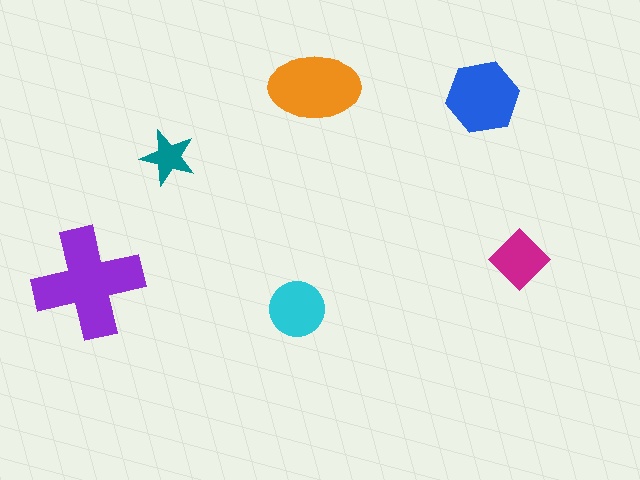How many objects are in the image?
There are 6 objects in the image.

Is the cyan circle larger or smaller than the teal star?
Larger.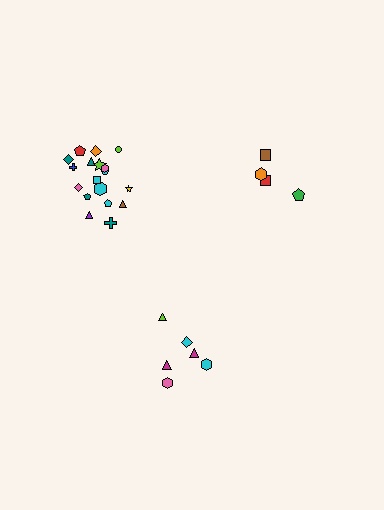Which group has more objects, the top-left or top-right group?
The top-left group.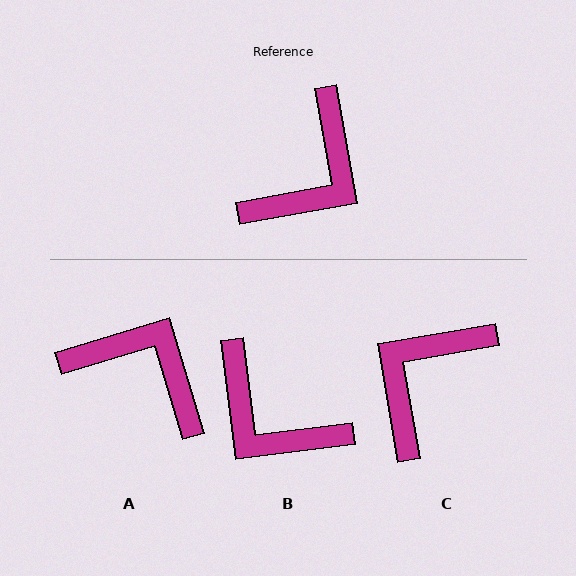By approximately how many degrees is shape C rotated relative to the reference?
Approximately 180 degrees counter-clockwise.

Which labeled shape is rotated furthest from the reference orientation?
C, about 180 degrees away.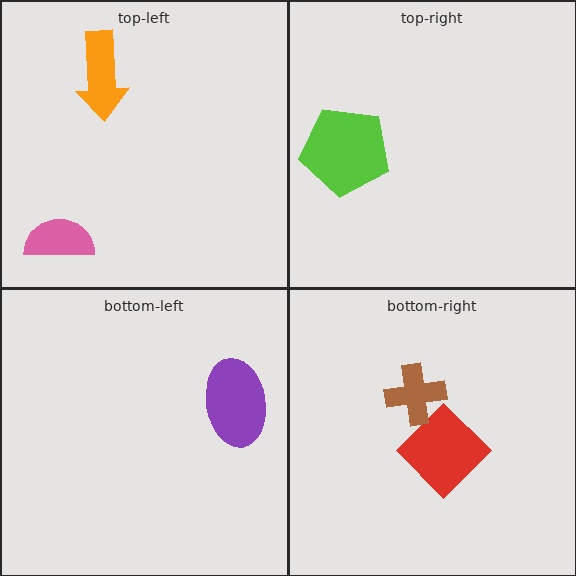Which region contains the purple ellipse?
The bottom-left region.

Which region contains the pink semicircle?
The top-left region.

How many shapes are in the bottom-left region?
1.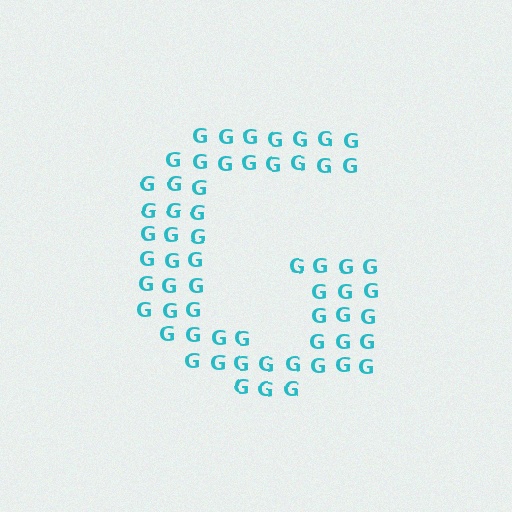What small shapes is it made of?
It is made of small letter G's.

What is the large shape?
The large shape is the letter G.